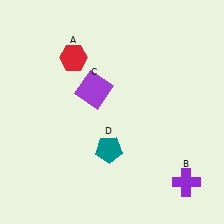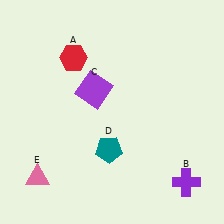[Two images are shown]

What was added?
A pink triangle (E) was added in Image 2.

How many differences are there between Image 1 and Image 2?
There is 1 difference between the two images.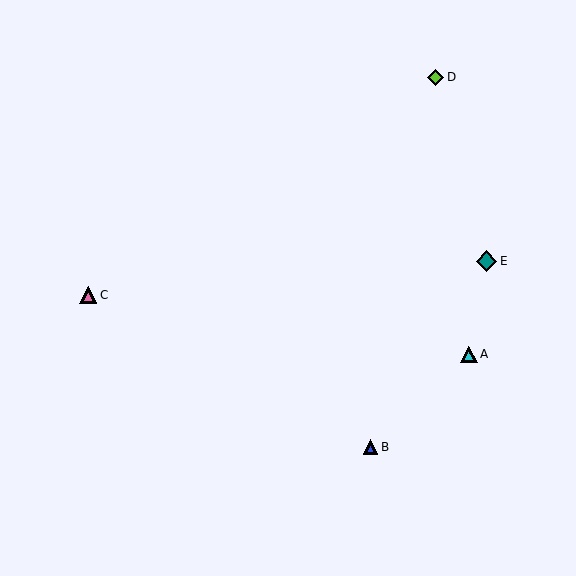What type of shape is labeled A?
Shape A is a cyan triangle.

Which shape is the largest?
The teal diamond (labeled E) is the largest.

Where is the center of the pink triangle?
The center of the pink triangle is at (88, 295).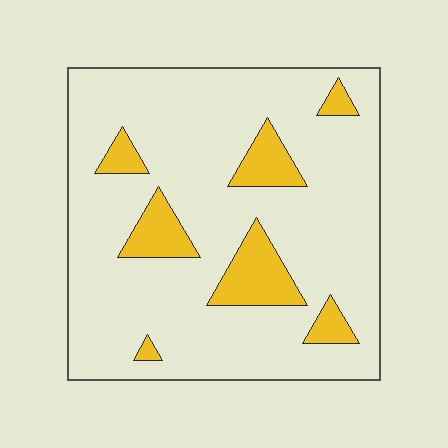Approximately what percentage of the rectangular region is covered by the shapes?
Approximately 15%.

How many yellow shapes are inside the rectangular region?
7.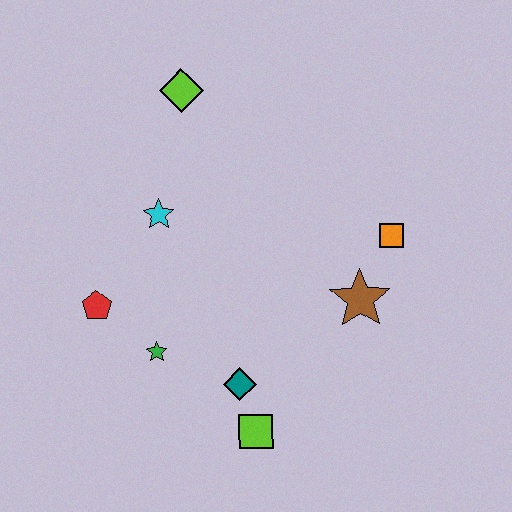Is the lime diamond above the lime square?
Yes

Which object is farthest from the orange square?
The red pentagon is farthest from the orange square.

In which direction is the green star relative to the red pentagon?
The green star is to the right of the red pentagon.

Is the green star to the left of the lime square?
Yes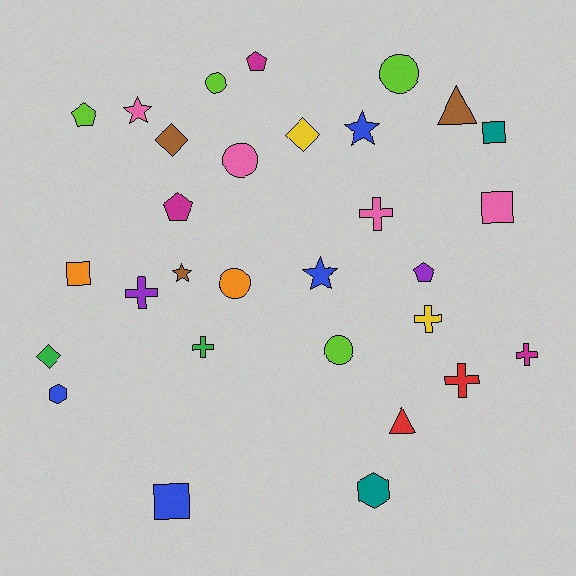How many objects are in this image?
There are 30 objects.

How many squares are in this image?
There are 4 squares.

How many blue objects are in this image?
There are 4 blue objects.